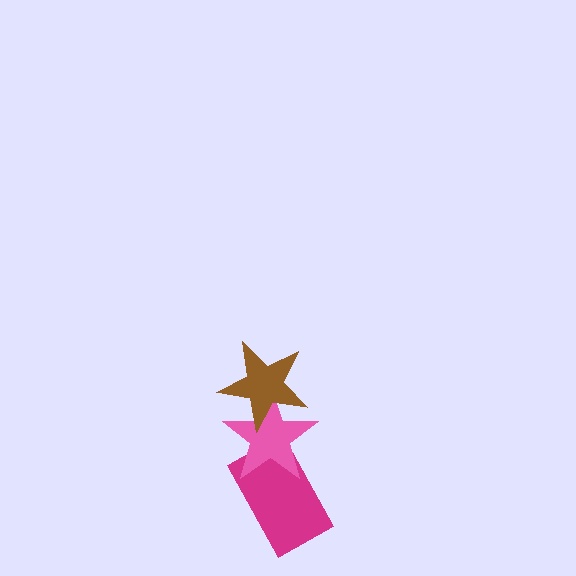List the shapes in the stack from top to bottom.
From top to bottom: the brown star, the pink star, the magenta rectangle.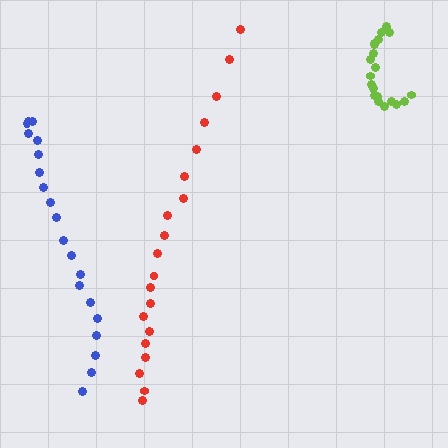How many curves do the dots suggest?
There are 3 distinct paths.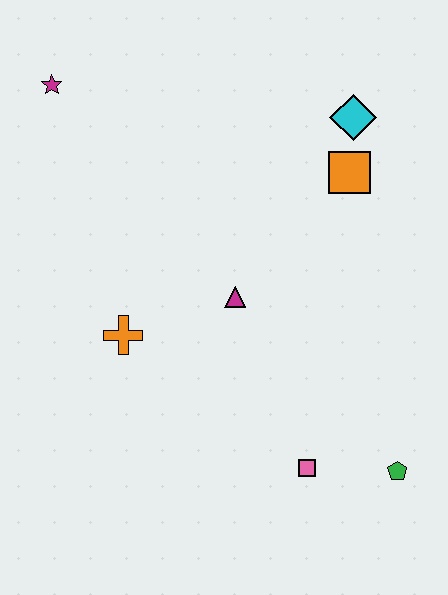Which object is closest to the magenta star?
The orange cross is closest to the magenta star.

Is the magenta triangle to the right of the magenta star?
Yes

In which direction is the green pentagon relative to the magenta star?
The green pentagon is below the magenta star.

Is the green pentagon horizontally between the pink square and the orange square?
No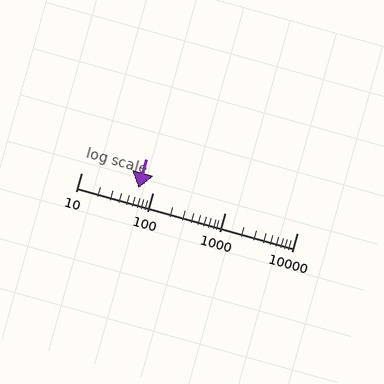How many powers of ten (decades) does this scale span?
The scale spans 3 decades, from 10 to 10000.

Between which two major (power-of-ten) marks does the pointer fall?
The pointer is between 10 and 100.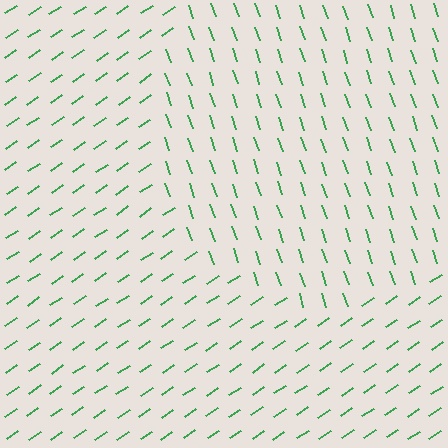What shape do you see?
I see a circle.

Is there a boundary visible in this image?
Yes, there is a texture boundary formed by a change in line orientation.